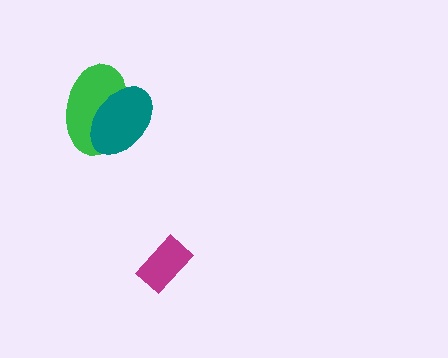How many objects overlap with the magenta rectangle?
0 objects overlap with the magenta rectangle.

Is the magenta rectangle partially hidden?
No, no other shape covers it.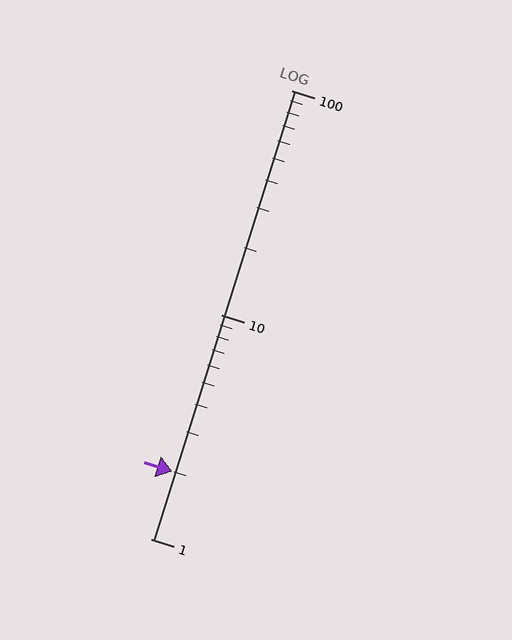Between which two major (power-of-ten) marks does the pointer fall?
The pointer is between 1 and 10.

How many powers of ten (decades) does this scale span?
The scale spans 2 decades, from 1 to 100.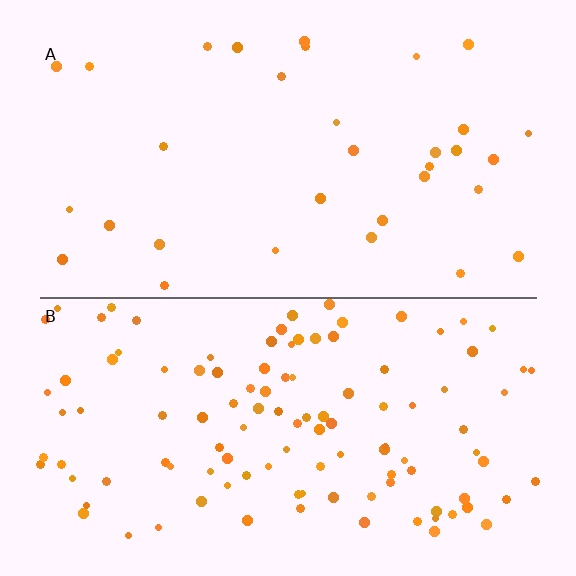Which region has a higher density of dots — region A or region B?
B (the bottom).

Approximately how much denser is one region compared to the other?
Approximately 3.4× — region B over region A.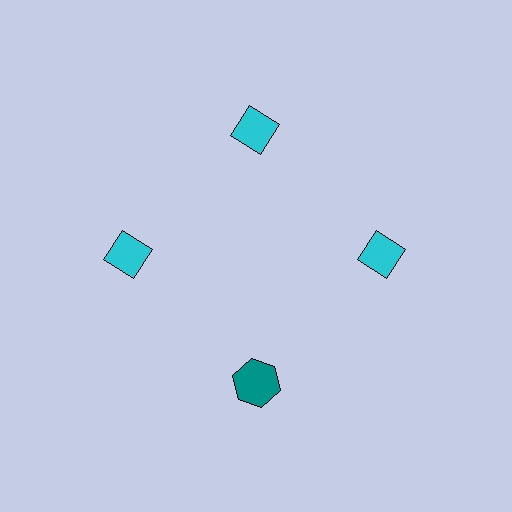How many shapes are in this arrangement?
There are 4 shapes arranged in a ring pattern.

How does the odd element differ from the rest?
It differs in both color (teal instead of cyan) and shape (hexagon instead of diamond).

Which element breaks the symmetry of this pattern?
The teal hexagon at roughly the 6 o'clock position breaks the symmetry. All other shapes are cyan diamonds.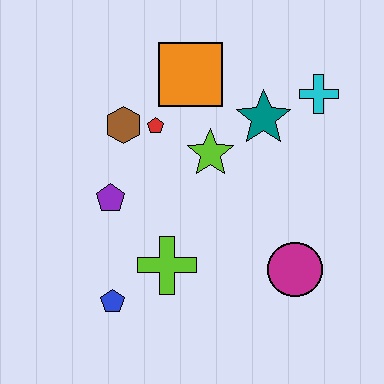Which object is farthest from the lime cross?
The cyan cross is farthest from the lime cross.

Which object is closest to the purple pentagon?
The brown hexagon is closest to the purple pentagon.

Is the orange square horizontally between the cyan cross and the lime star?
No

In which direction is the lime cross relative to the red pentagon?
The lime cross is below the red pentagon.